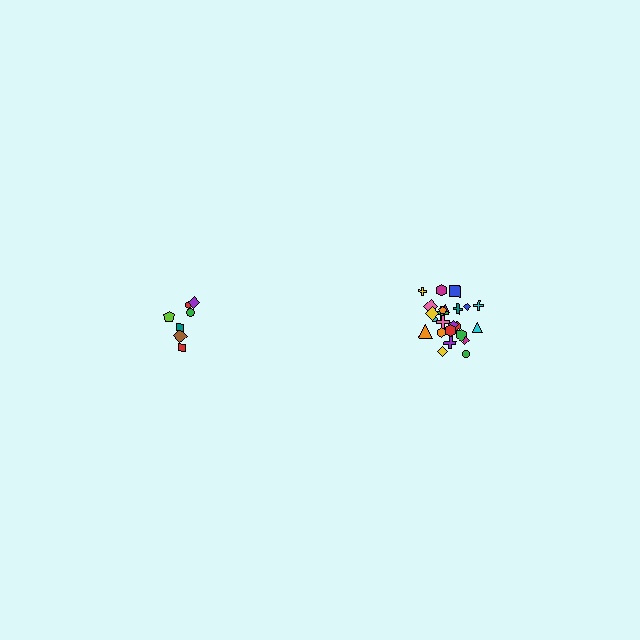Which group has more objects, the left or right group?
The right group.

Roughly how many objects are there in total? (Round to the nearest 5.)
Roughly 30 objects in total.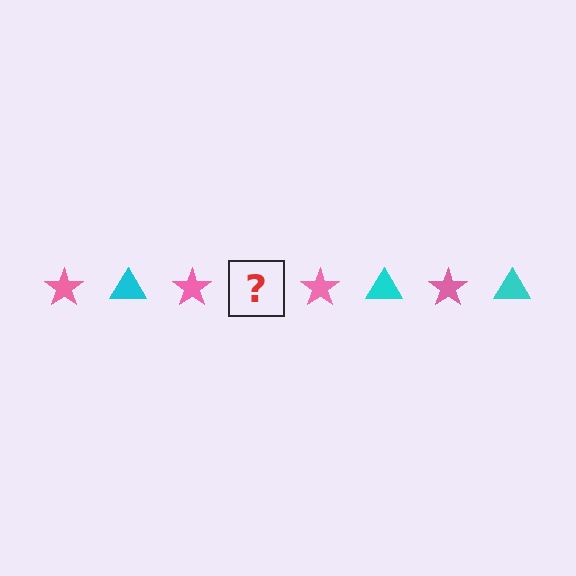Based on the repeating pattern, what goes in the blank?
The blank should be a cyan triangle.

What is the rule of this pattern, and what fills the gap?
The rule is that the pattern alternates between pink star and cyan triangle. The gap should be filled with a cyan triangle.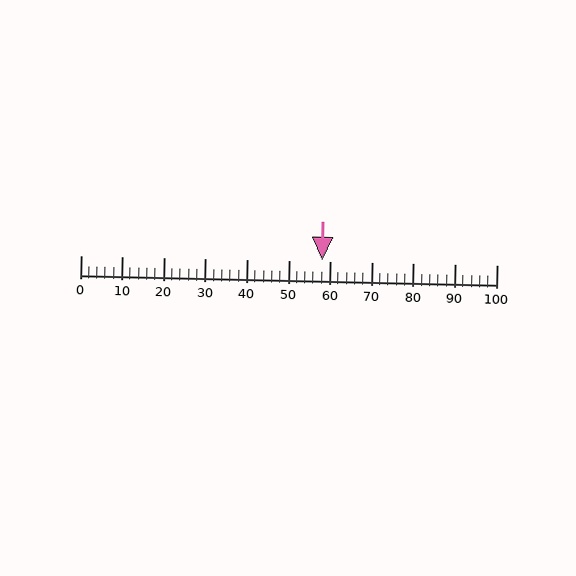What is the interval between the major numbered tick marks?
The major tick marks are spaced 10 units apart.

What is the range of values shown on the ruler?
The ruler shows values from 0 to 100.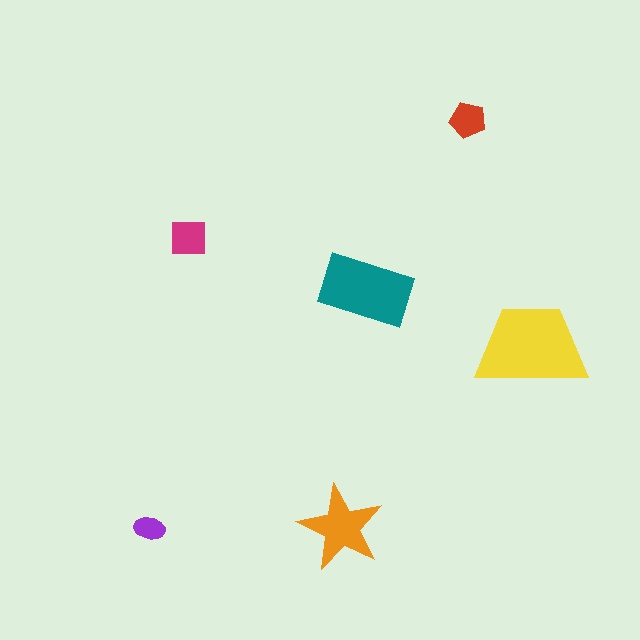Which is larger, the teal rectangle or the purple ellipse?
The teal rectangle.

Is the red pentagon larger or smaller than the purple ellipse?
Larger.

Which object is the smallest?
The purple ellipse.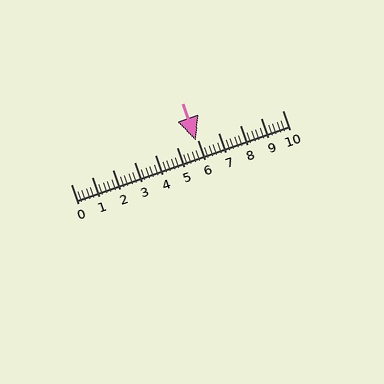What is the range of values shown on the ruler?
The ruler shows values from 0 to 10.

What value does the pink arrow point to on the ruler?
The pink arrow points to approximately 5.9.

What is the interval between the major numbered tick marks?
The major tick marks are spaced 1 units apart.